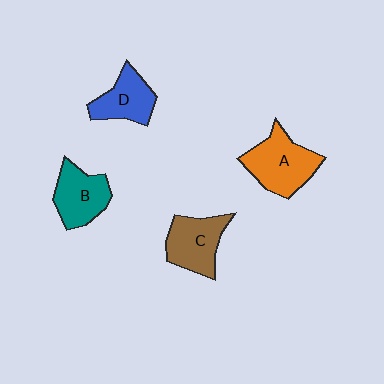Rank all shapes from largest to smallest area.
From largest to smallest: A (orange), C (brown), B (teal), D (blue).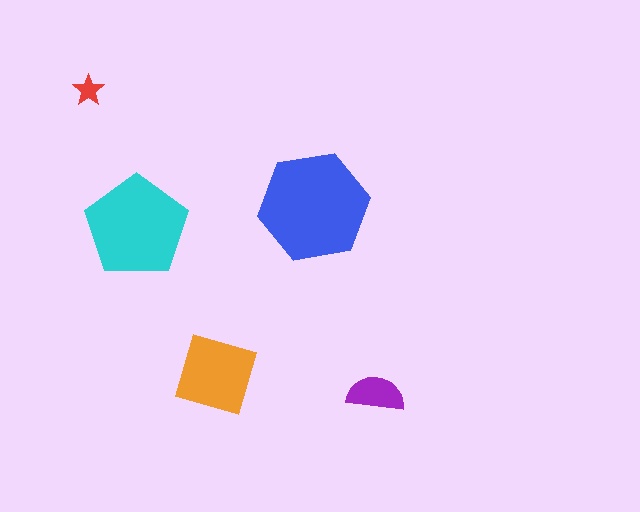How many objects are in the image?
There are 5 objects in the image.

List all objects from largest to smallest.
The blue hexagon, the cyan pentagon, the orange diamond, the purple semicircle, the red star.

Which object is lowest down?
The purple semicircle is bottommost.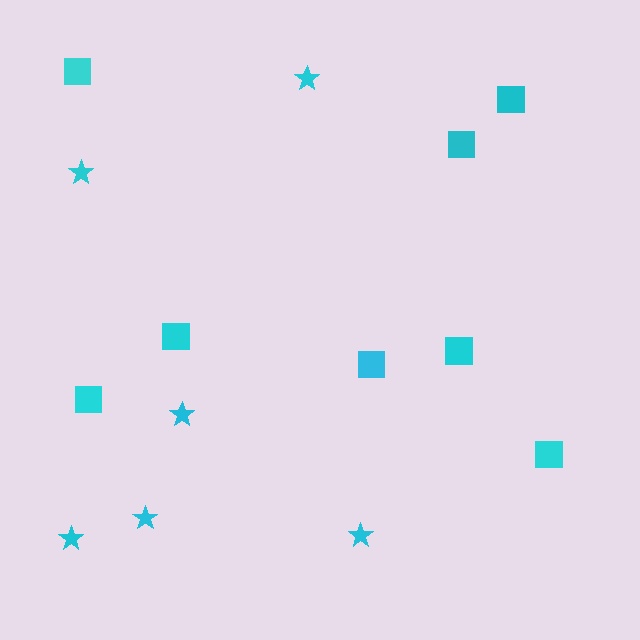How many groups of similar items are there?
There are 2 groups: one group of stars (6) and one group of squares (8).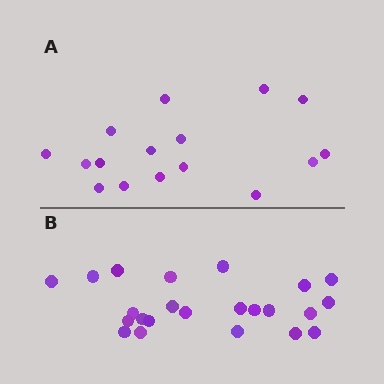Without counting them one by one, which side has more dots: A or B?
Region B (the bottom region) has more dots.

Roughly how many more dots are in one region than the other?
Region B has roughly 8 or so more dots than region A.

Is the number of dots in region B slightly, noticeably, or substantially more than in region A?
Region B has noticeably more, but not dramatically so. The ratio is roughly 1.4 to 1.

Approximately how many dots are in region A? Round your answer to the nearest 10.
About 20 dots. (The exact count is 16, which rounds to 20.)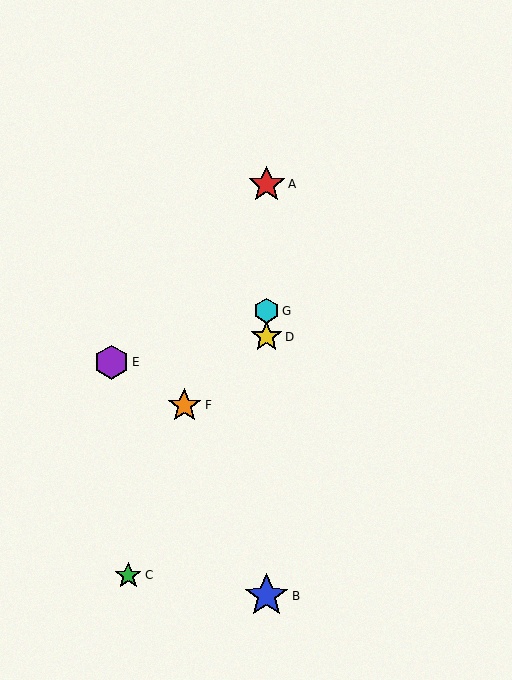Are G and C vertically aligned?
No, G is at x≈267 and C is at x≈128.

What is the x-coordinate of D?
Object D is at x≈267.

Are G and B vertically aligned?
Yes, both are at x≈267.